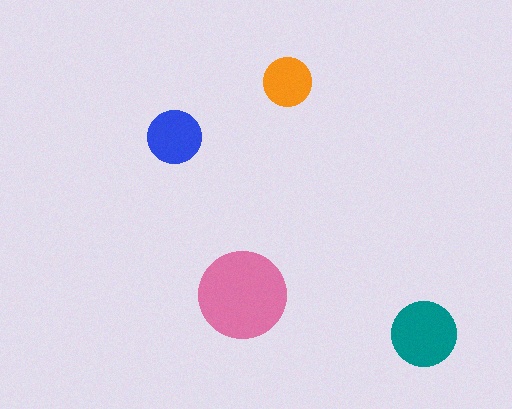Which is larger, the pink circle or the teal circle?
The pink one.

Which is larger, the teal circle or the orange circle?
The teal one.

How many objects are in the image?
There are 4 objects in the image.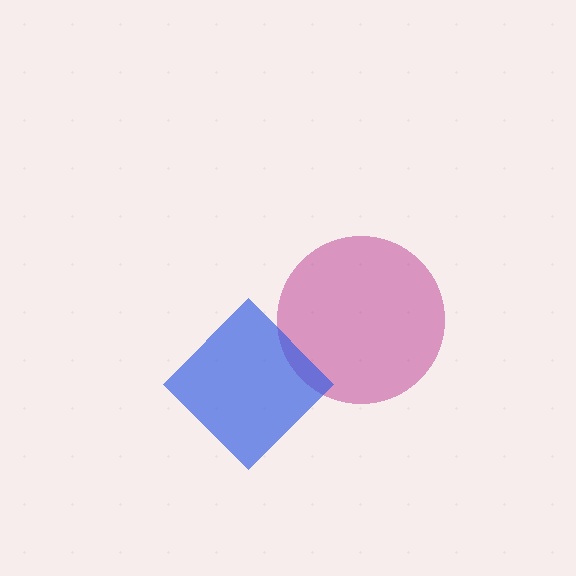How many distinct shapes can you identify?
There are 2 distinct shapes: a magenta circle, a blue diamond.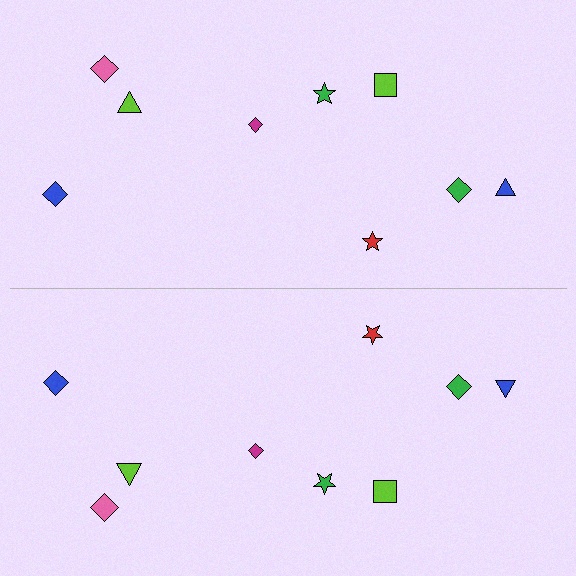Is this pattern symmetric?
Yes, this pattern has bilateral (reflection) symmetry.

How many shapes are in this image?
There are 18 shapes in this image.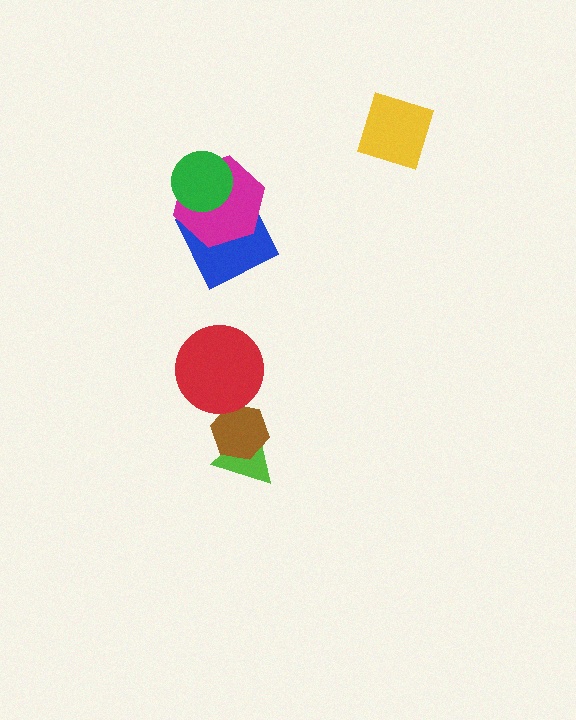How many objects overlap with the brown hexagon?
2 objects overlap with the brown hexagon.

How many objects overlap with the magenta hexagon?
2 objects overlap with the magenta hexagon.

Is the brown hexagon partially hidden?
Yes, it is partially covered by another shape.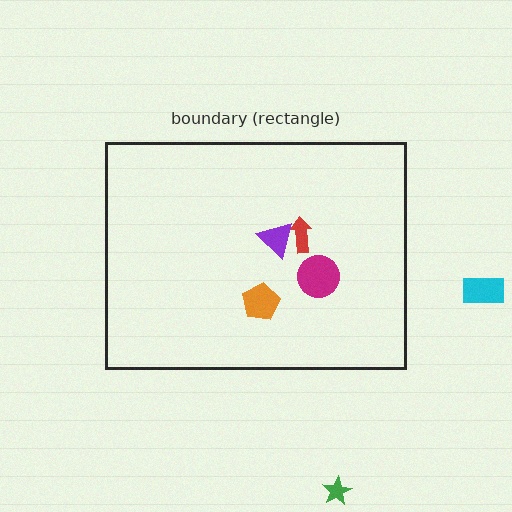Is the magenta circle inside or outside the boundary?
Inside.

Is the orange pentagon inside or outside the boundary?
Inside.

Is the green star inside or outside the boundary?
Outside.